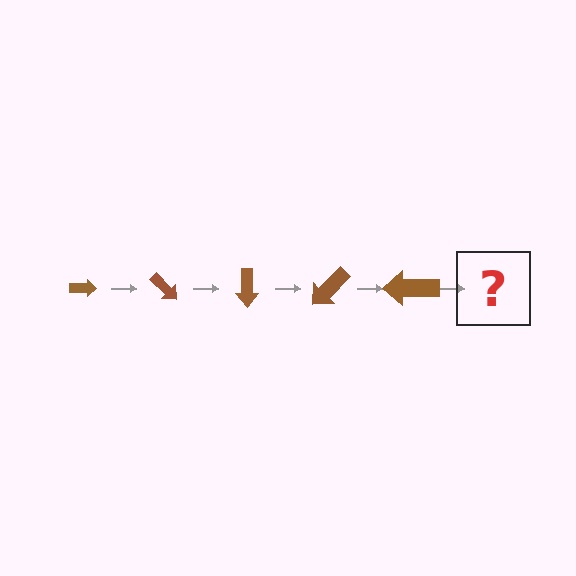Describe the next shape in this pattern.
It should be an arrow, larger than the previous one and rotated 225 degrees from the start.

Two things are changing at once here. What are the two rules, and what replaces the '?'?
The two rules are that the arrow grows larger each step and it rotates 45 degrees each step. The '?' should be an arrow, larger than the previous one and rotated 225 degrees from the start.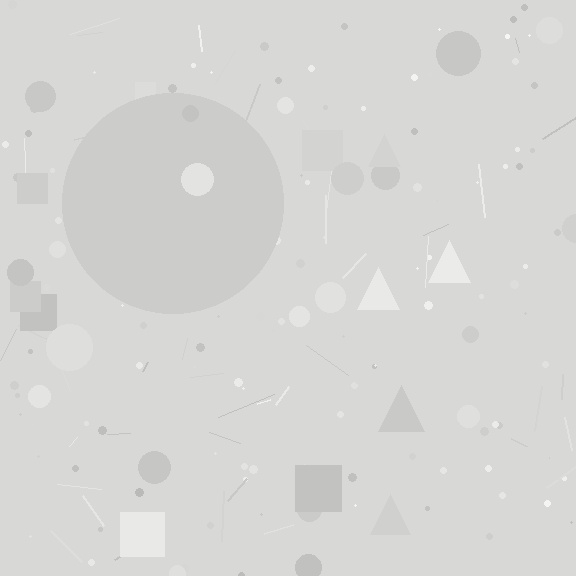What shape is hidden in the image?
A circle is hidden in the image.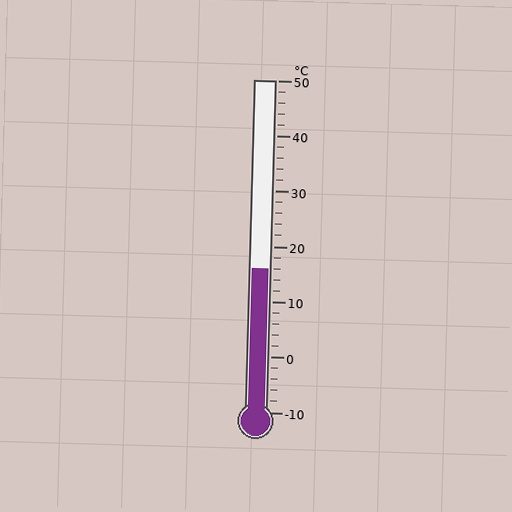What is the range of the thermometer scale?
The thermometer scale ranges from -10°C to 50°C.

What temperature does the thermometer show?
The thermometer shows approximately 16°C.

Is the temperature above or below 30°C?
The temperature is below 30°C.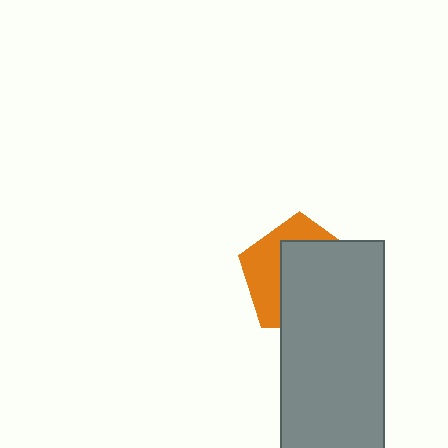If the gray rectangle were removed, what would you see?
You would see the complete orange pentagon.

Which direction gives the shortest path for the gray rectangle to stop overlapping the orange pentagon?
Moving toward the lower-right gives the shortest separation.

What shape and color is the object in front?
The object in front is a gray rectangle.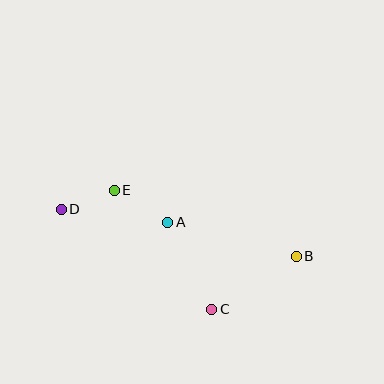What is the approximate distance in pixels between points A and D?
The distance between A and D is approximately 107 pixels.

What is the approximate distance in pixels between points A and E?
The distance between A and E is approximately 63 pixels.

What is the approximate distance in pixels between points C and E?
The distance between C and E is approximately 154 pixels.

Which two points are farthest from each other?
Points B and D are farthest from each other.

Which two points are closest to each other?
Points D and E are closest to each other.